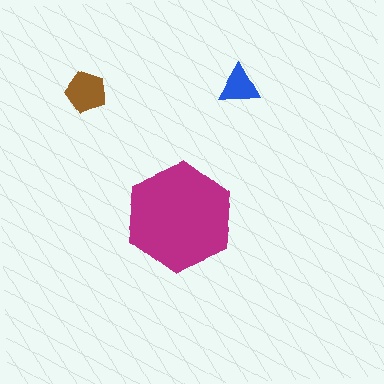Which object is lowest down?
The magenta hexagon is bottommost.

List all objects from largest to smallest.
The magenta hexagon, the brown pentagon, the blue triangle.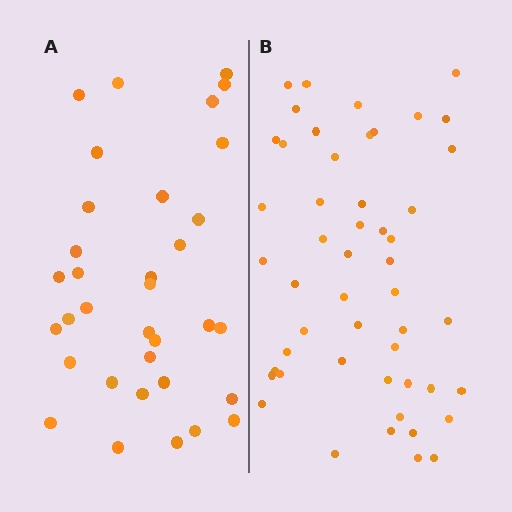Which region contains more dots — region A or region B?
Region B (the right region) has more dots.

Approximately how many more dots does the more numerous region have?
Region B has approximately 15 more dots than region A.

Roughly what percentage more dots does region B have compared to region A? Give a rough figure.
About 45% more.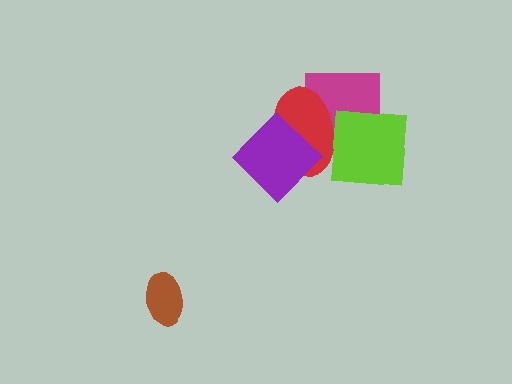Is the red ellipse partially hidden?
Yes, it is partially covered by another shape.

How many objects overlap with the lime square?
2 objects overlap with the lime square.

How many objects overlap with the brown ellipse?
0 objects overlap with the brown ellipse.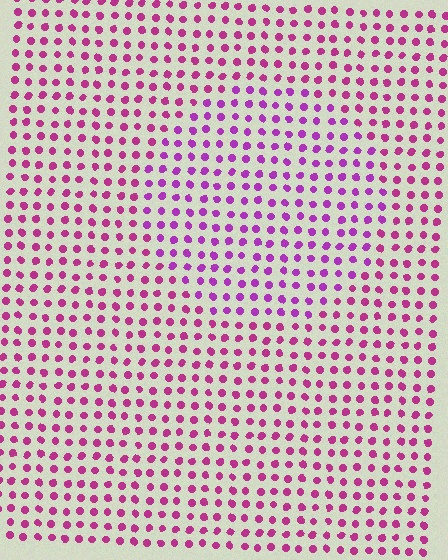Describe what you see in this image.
The image is filled with small magenta elements in a uniform arrangement. A circle-shaped region is visible where the elements are tinted to a slightly different hue, forming a subtle color boundary.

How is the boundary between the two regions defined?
The boundary is defined purely by a slight shift in hue (about 26 degrees). Spacing, size, and orientation are identical on both sides.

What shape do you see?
I see a circle.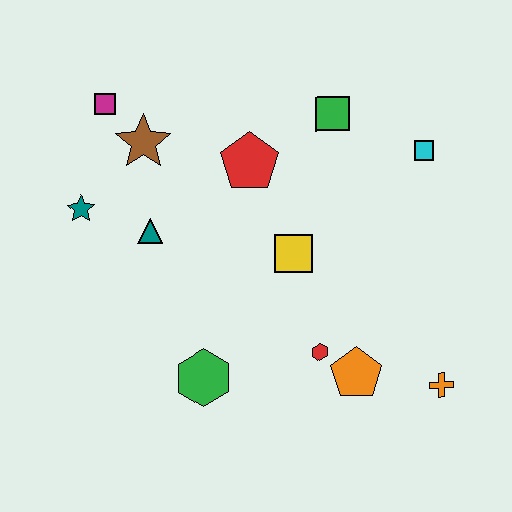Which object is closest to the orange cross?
The orange pentagon is closest to the orange cross.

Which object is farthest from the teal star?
The orange cross is farthest from the teal star.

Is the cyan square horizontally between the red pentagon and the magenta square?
No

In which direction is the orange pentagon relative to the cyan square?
The orange pentagon is below the cyan square.